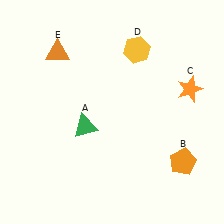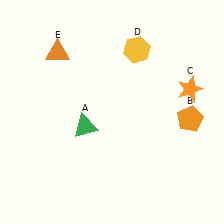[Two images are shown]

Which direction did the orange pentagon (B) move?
The orange pentagon (B) moved up.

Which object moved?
The orange pentagon (B) moved up.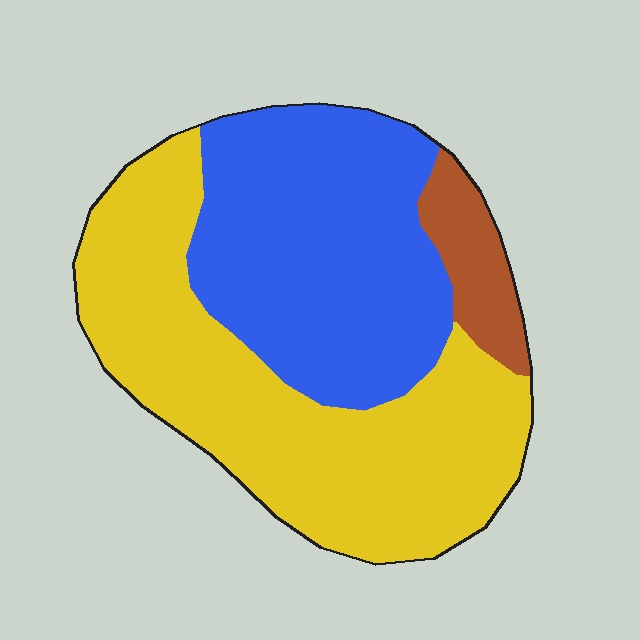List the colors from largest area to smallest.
From largest to smallest: yellow, blue, brown.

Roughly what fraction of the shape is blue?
Blue takes up between a third and a half of the shape.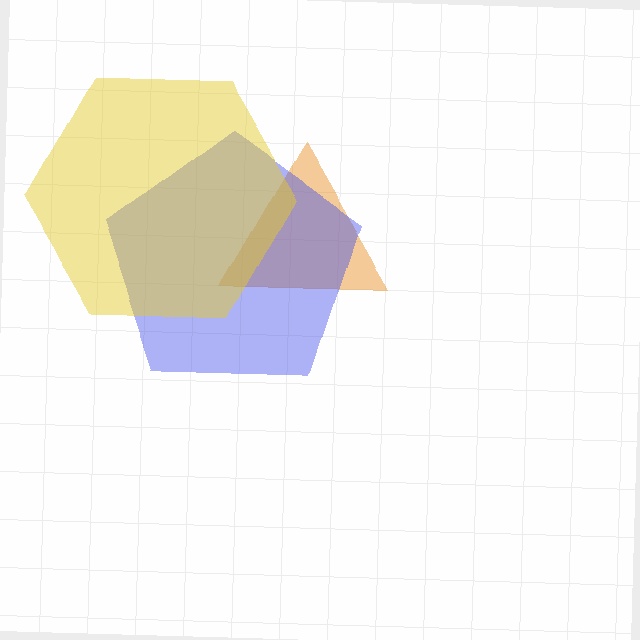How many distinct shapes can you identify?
There are 3 distinct shapes: an orange triangle, a blue pentagon, a yellow hexagon.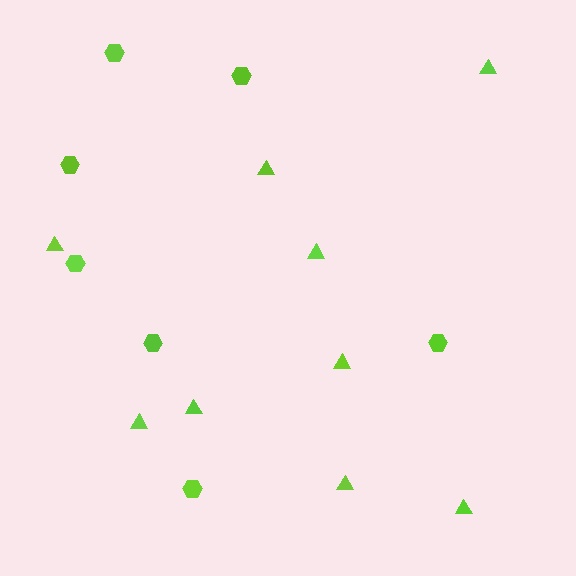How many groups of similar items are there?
There are 2 groups: one group of hexagons (7) and one group of triangles (9).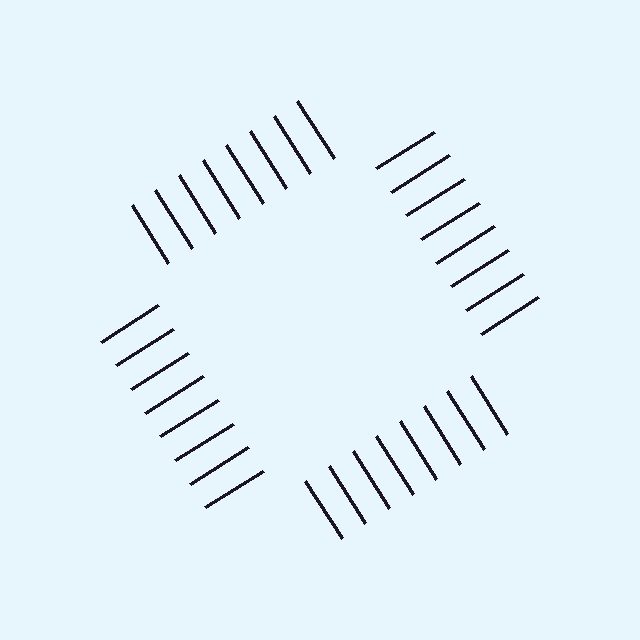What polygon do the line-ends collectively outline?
An illusory square — the line segments terminate on its edges but no continuous stroke is drawn.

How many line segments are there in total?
32 — 8 along each of the 4 edges.